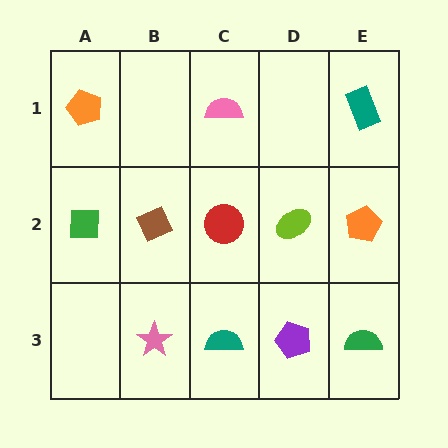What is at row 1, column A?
An orange pentagon.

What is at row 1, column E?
A teal rectangle.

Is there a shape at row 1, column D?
No, that cell is empty.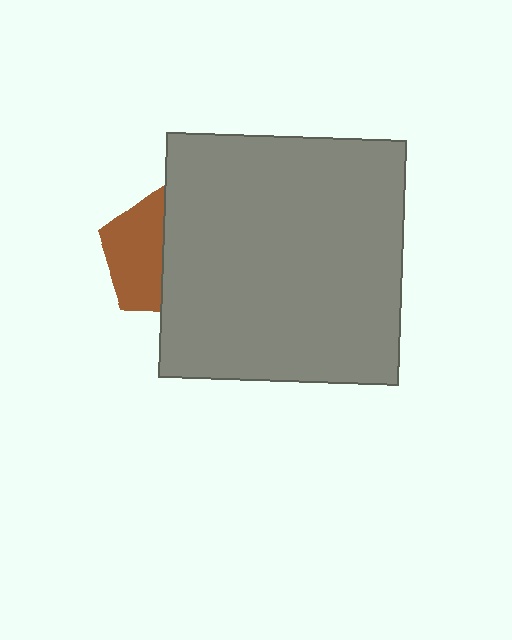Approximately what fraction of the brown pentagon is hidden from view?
Roughly 53% of the brown pentagon is hidden behind the gray rectangle.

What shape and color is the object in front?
The object in front is a gray rectangle.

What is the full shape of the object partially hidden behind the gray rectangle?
The partially hidden object is a brown pentagon.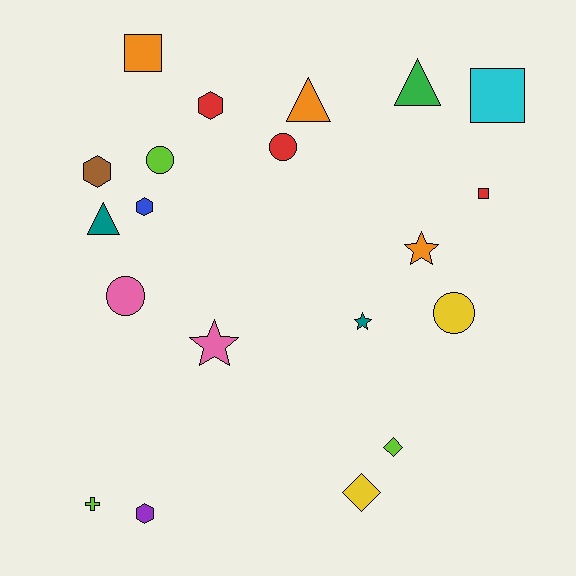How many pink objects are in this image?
There are 2 pink objects.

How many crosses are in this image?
There is 1 cross.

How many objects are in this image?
There are 20 objects.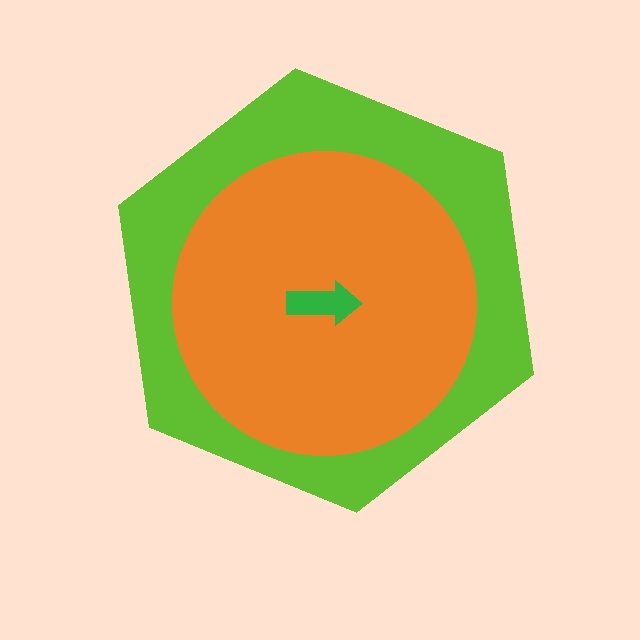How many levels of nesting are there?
3.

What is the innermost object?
The green arrow.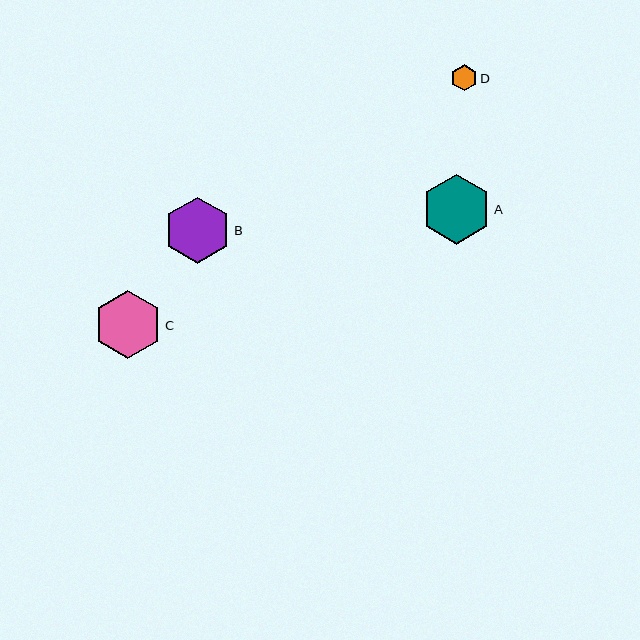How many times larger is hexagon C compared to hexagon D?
Hexagon C is approximately 2.6 times the size of hexagon D.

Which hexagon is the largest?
Hexagon A is the largest with a size of approximately 70 pixels.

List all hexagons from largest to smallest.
From largest to smallest: A, C, B, D.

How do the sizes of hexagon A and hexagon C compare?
Hexagon A and hexagon C are approximately the same size.